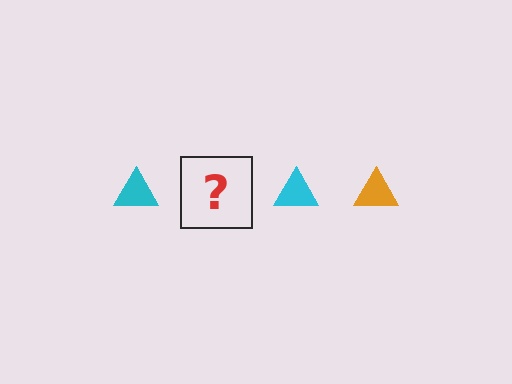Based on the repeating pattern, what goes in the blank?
The blank should be an orange triangle.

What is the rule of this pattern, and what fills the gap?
The rule is that the pattern cycles through cyan, orange triangles. The gap should be filled with an orange triangle.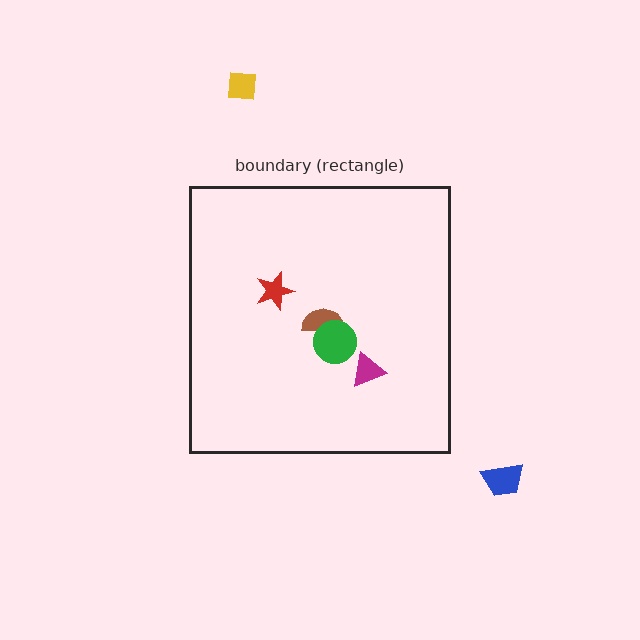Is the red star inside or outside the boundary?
Inside.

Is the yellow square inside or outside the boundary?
Outside.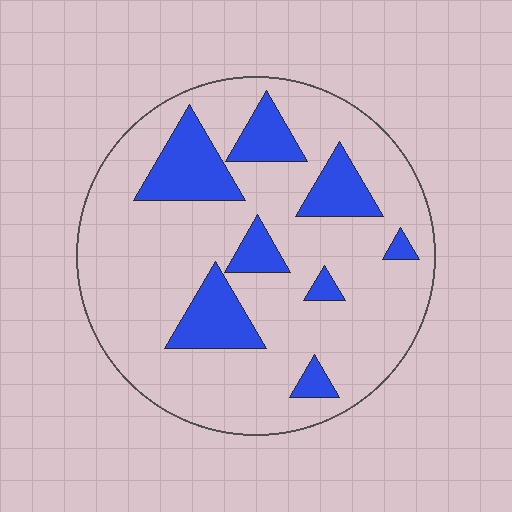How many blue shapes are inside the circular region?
8.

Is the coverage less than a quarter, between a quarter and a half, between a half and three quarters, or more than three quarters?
Less than a quarter.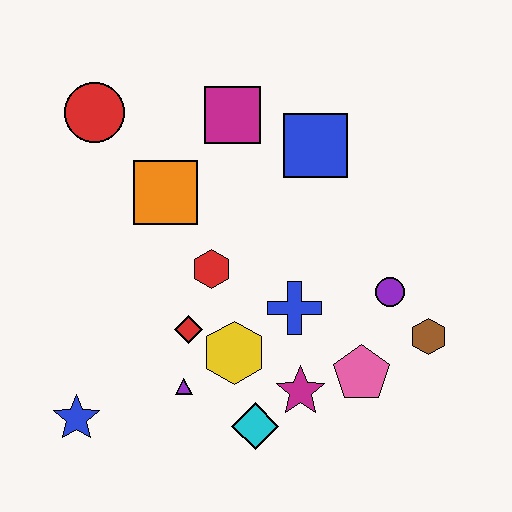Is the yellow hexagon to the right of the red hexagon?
Yes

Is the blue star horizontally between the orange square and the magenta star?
No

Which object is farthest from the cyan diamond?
The red circle is farthest from the cyan diamond.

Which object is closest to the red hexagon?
The red diamond is closest to the red hexagon.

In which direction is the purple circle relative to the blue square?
The purple circle is below the blue square.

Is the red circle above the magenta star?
Yes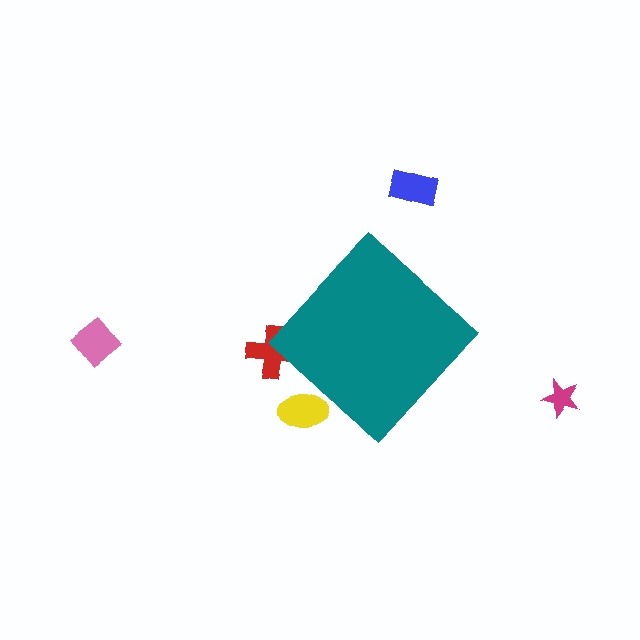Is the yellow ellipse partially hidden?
Yes, the yellow ellipse is partially hidden behind the teal diamond.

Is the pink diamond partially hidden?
No, the pink diamond is fully visible.